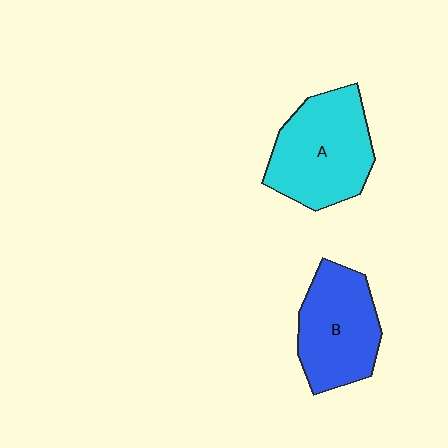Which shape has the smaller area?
Shape B (blue).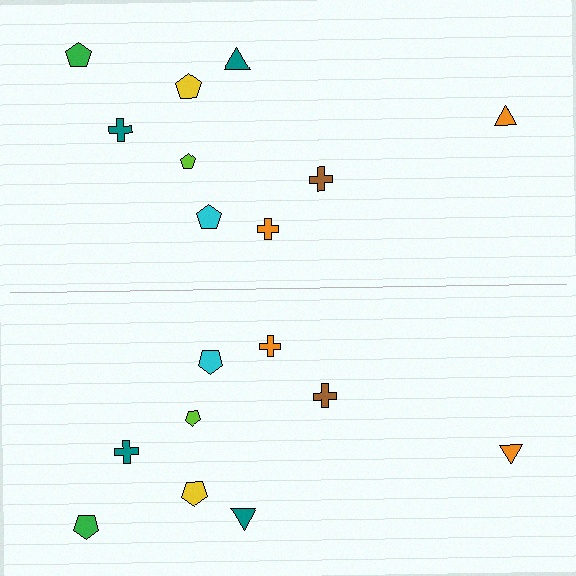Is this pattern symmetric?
Yes, this pattern has bilateral (reflection) symmetry.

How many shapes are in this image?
There are 18 shapes in this image.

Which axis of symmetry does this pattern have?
The pattern has a horizontal axis of symmetry running through the center of the image.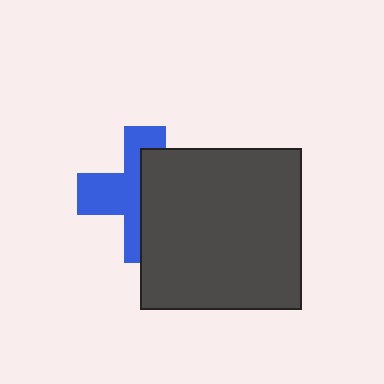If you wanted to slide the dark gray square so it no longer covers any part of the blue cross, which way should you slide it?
Slide it right — that is the most direct way to separate the two shapes.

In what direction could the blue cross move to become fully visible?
The blue cross could move left. That would shift it out from behind the dark gray square entirely.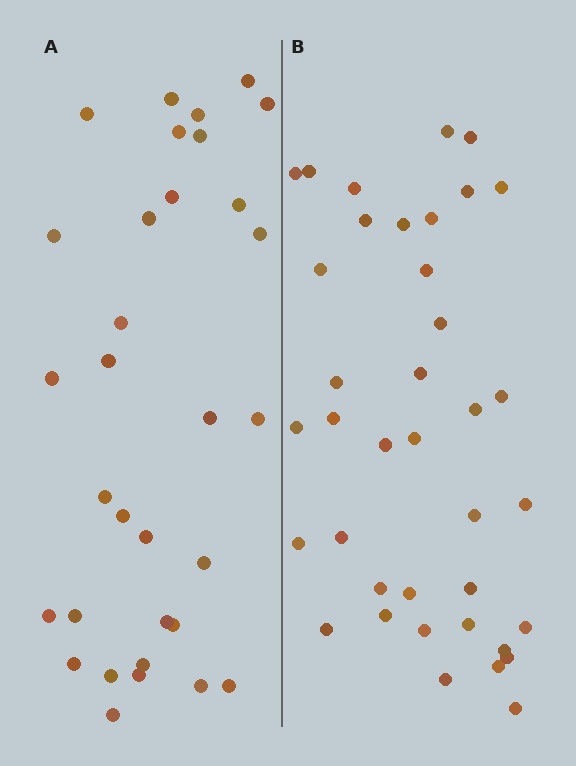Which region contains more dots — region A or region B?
Region B (the right region) has more dots.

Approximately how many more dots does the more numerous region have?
Region B has about 6 more dots than region A.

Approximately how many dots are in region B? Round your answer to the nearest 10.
About 40 dots. (The exact count is 38, which rounds to 40.)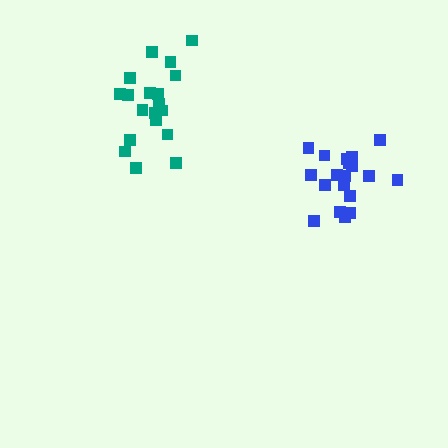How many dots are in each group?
Group 1: 19 dots, Group 2: 19 dots (38 total).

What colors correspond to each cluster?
The clusters are colored: teal, blue.